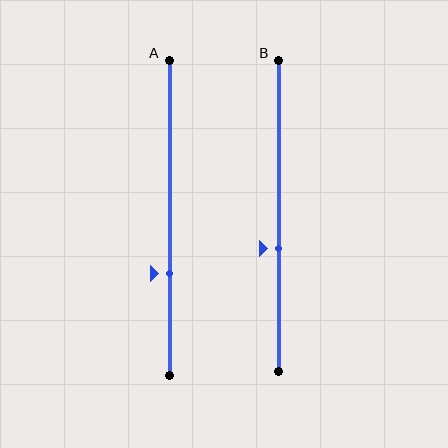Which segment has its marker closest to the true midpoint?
Segment B has its marker closest to the true midpoint.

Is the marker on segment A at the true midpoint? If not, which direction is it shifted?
No, the marker on segment A is shifted downward by about 18% of the segment length.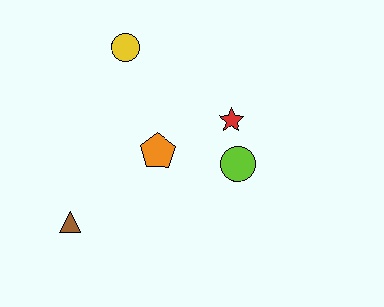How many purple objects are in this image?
There are no purple objects.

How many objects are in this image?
There are 5 objects.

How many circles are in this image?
There are 2 circles.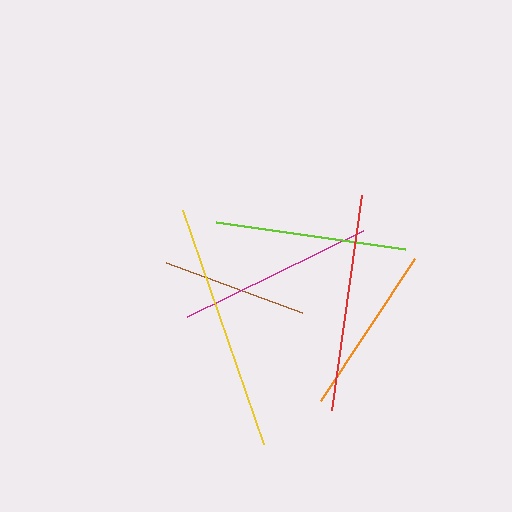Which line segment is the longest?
The yellow line is the longest at approximately 247 pixels.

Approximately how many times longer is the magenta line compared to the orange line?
The magenta line is approximately 1.2 times the length of the orange line.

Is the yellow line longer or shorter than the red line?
The yellow line is longer than the red line.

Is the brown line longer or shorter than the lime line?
The lime line is longer than the brown line.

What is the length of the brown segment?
The brown segment is approximately 145 pixels long.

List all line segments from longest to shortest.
From longest to shortest: yellow, red, magenta, lime, orange, brown.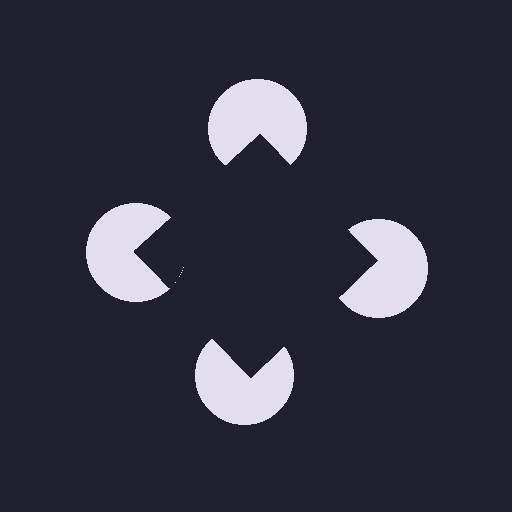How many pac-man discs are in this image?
There are 4 — one at each vertex of the illusory square.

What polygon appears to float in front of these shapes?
An illusory square — its edges are inferred from the aligned wedge cuts in the pac-man discs, not physically drawn.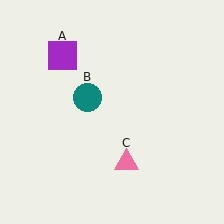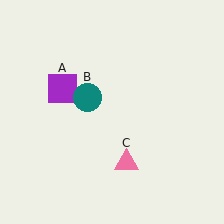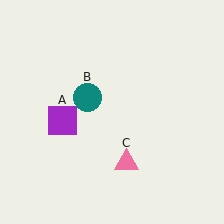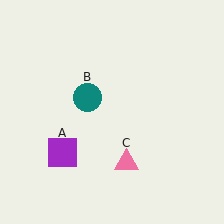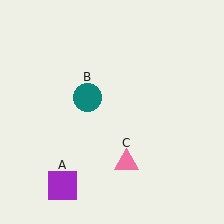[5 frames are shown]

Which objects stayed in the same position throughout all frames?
Teal circle (object B) and pink triangle (object C) remained stationary.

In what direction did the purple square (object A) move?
The purple square (object A) moved down.